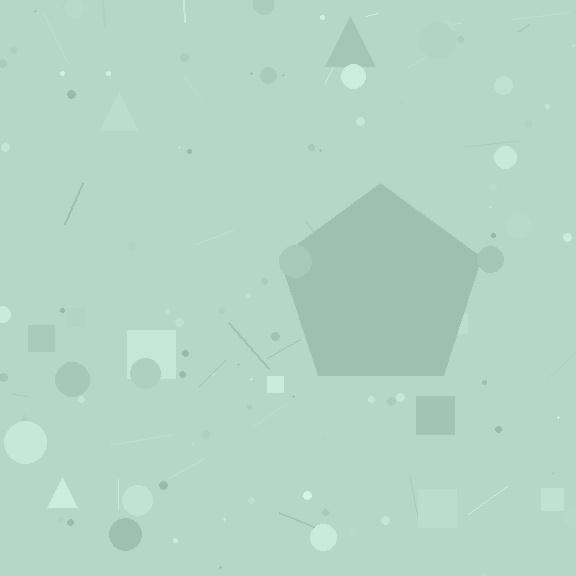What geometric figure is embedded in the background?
A pentagon is embedded in the background.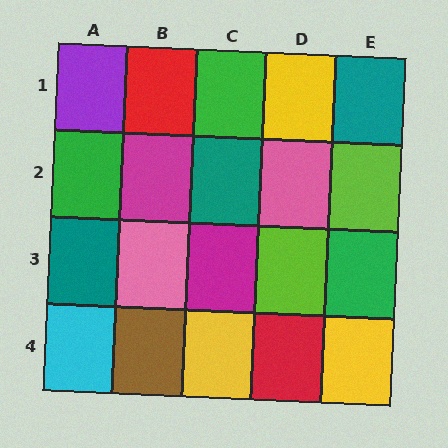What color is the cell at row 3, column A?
Teal.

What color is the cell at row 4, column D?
Red.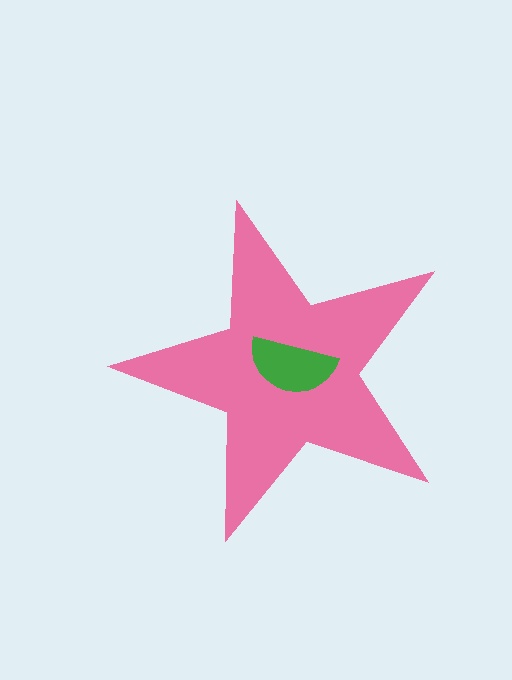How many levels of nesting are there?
2.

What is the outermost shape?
The pink star.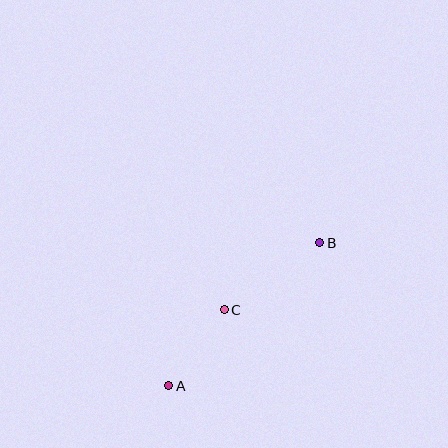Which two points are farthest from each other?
Points A and B are farthest from each other.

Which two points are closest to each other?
Points A and C are closest to each other.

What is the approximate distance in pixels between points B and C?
The distance between B and C is approximately 116 pixels.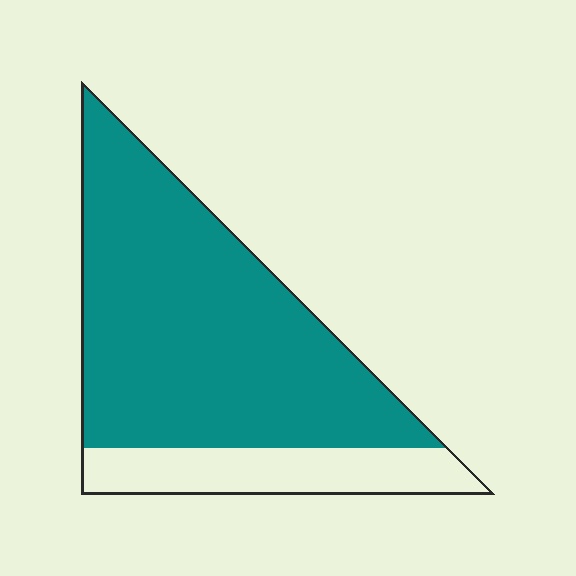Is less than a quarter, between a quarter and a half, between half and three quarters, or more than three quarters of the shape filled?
More than three quarters.